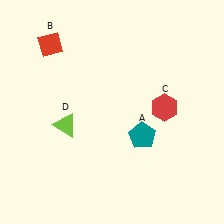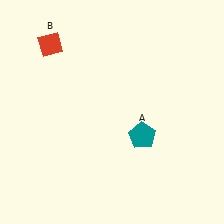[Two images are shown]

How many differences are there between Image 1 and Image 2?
There are 2 differences between the two images.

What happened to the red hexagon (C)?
The red hexagon (C) was removed in Image 2. It was in the top-right area of Image 1.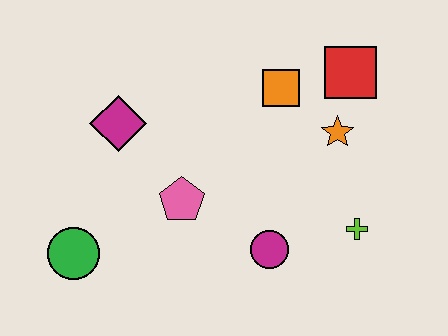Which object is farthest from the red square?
The green circle is farthest from the red square.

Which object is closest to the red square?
The orange star is closest to the red square.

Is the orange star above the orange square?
No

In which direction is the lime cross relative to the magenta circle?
The lime cross is to the right of the magenta circle.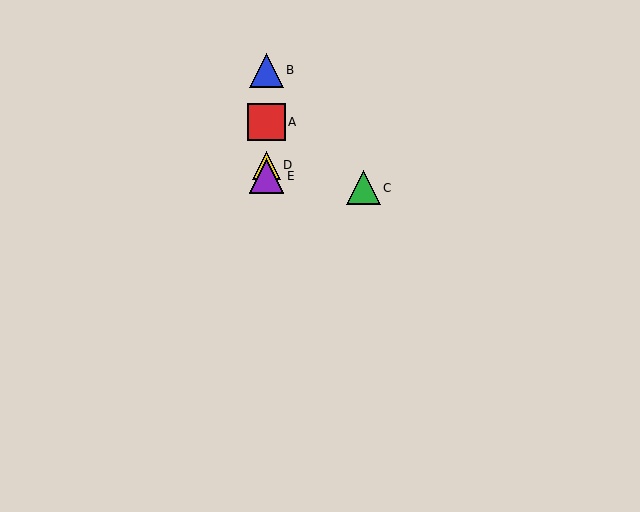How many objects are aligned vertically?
4 objects (A, B, D, E) are aligned vertically.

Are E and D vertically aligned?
Yes, both are at x≈266.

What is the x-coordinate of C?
Object C is at x≈364.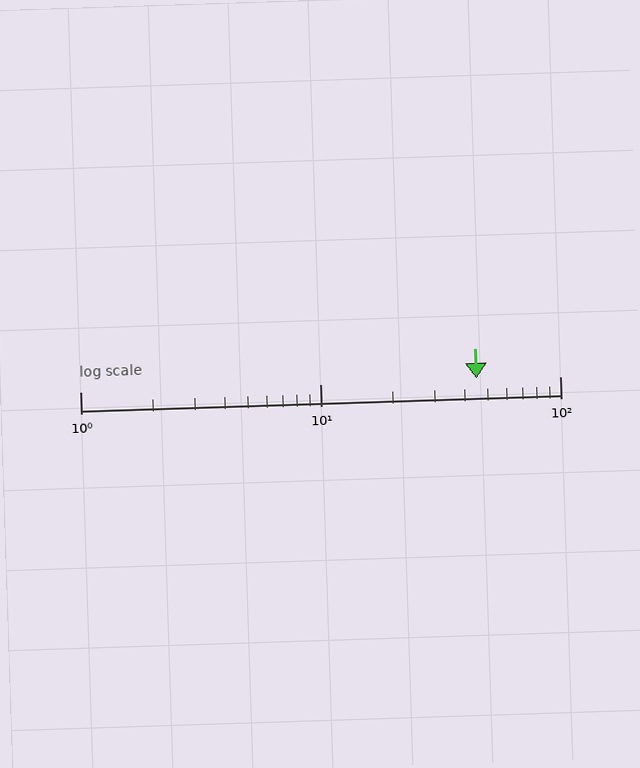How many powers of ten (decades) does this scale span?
The scale spans 2 decades, from 1 to 100.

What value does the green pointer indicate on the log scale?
The pointer indicates approximately 45.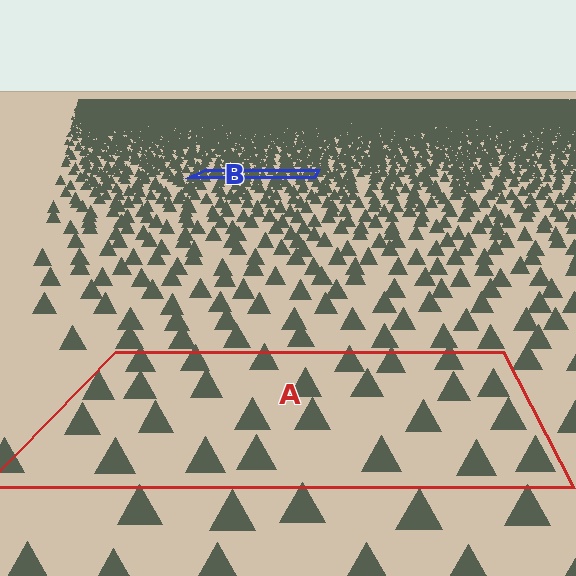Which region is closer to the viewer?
Region A is closer. The texture elements there are larger and more spread out.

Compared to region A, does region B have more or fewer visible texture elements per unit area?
Region B has more texture elements per unit area — they are packed more densely because it is farther away.